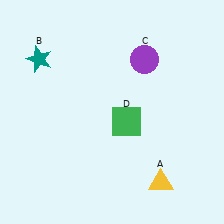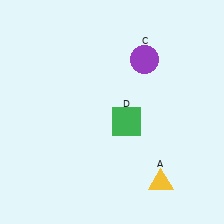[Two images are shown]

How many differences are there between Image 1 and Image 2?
There is 1 difference between the two images.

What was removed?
The teal star (B) was removed in Image 2.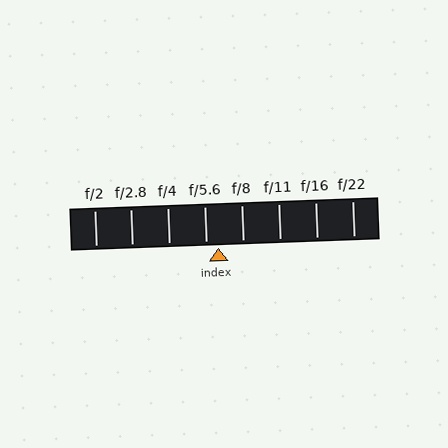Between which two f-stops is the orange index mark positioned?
The index mark is between f/5.6 and f/8.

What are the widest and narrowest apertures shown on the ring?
The widest aperture shown is f/2 and the narrowest is f/22.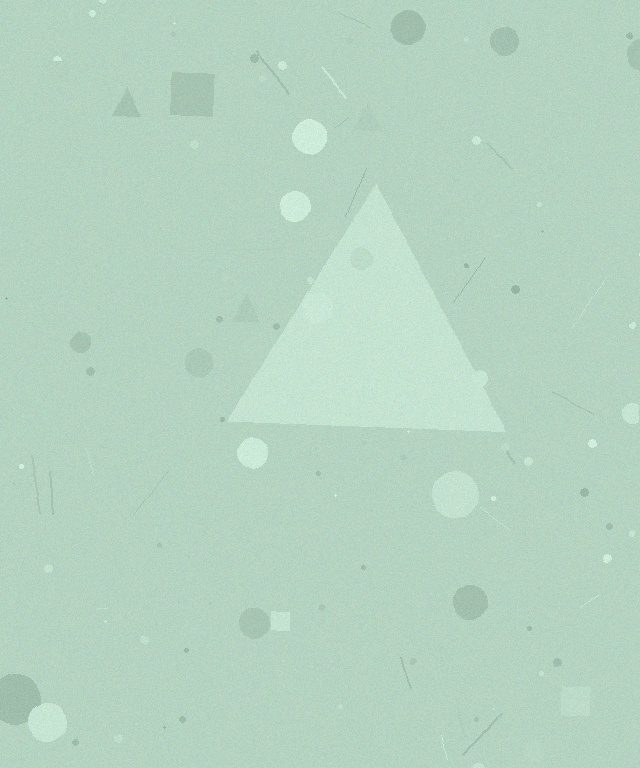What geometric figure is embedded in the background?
A triangle is embedded in the background.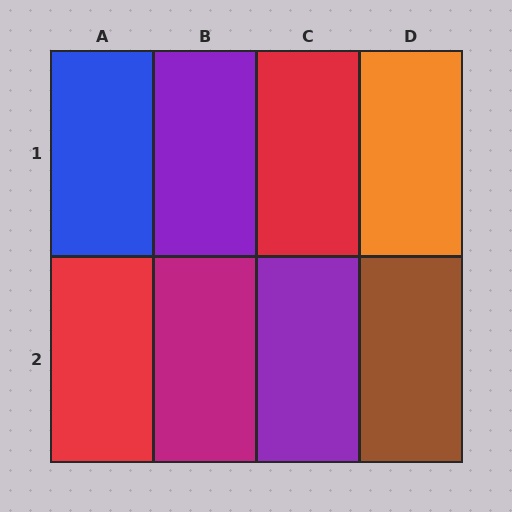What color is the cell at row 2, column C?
Purple.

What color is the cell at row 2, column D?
Brown.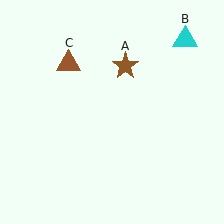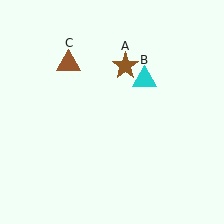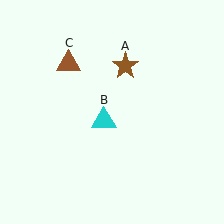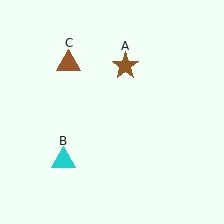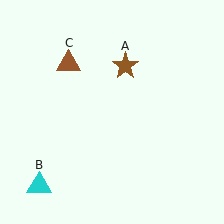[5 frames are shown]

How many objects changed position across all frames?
1 object changed position: cyan triangle (object B).